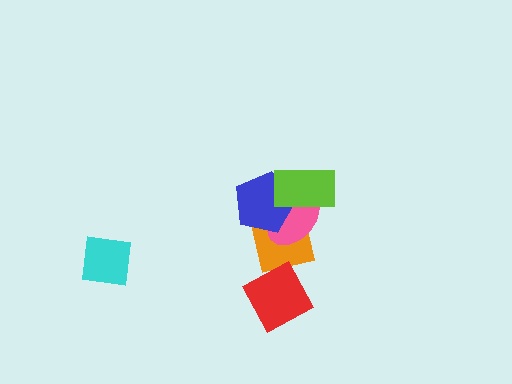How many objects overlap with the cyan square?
0 objects overlap with the cyan square.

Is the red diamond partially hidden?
No, no other shape covers it.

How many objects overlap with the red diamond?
1 object overlaps with the red diamond.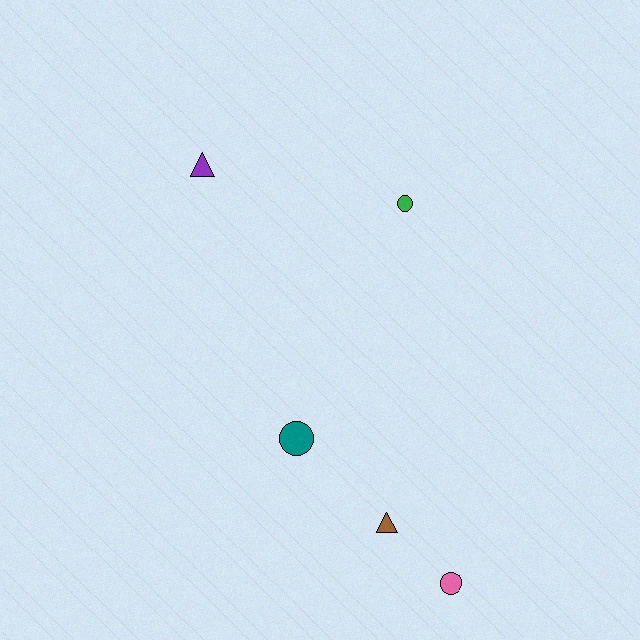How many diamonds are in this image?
There are no diamonds.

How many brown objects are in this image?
There is 1 brown object.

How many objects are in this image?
There are 5 objects.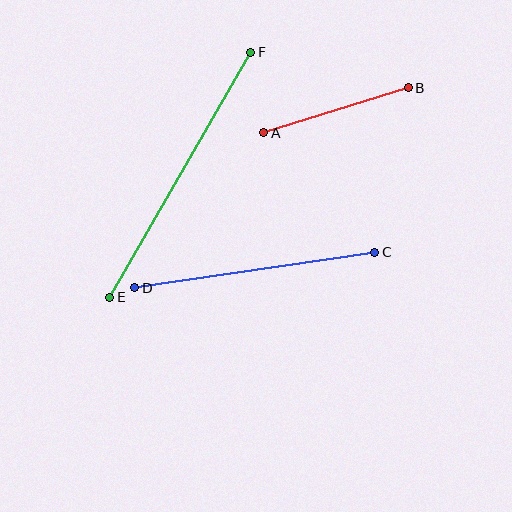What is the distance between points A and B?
The distance is approximately 151 pixels.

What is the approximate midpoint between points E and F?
The midpoint is at approximately (180, 175) pixels.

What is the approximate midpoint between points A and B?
The midpoint is at approximately (336, 110) pixels.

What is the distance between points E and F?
The distance is approximately 283 pixels.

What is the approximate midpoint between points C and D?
The midpoint is at approximately (255, 270) pixels.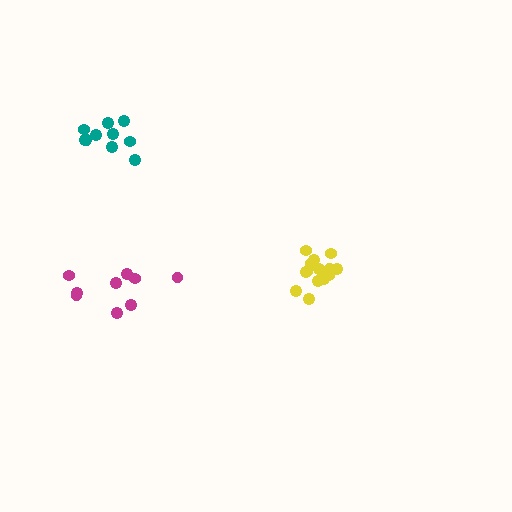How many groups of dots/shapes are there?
There are 3 groups.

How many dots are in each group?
Group 1: 9 dots, Group 2: 10 dots, Group 3: 15 dots (34 total).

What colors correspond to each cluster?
The clusters are colored: magenta, teal, yellow.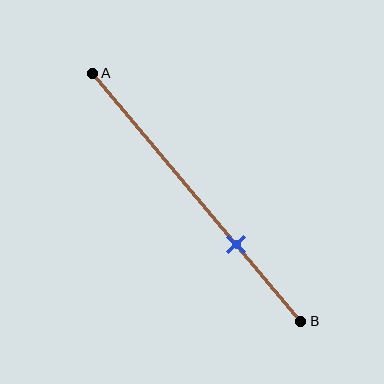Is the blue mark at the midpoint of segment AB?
No, the mark is at about 70% from A, not at the 50% midpoint.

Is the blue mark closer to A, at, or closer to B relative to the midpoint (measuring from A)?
The blue mark is closer to point B than the midpoint of segment AB.